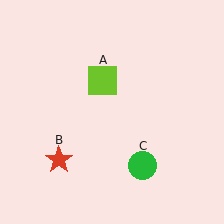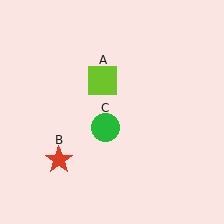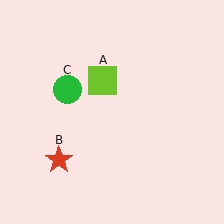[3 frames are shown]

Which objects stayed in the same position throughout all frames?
Lime square (object A) and red star (object B) remained stationary.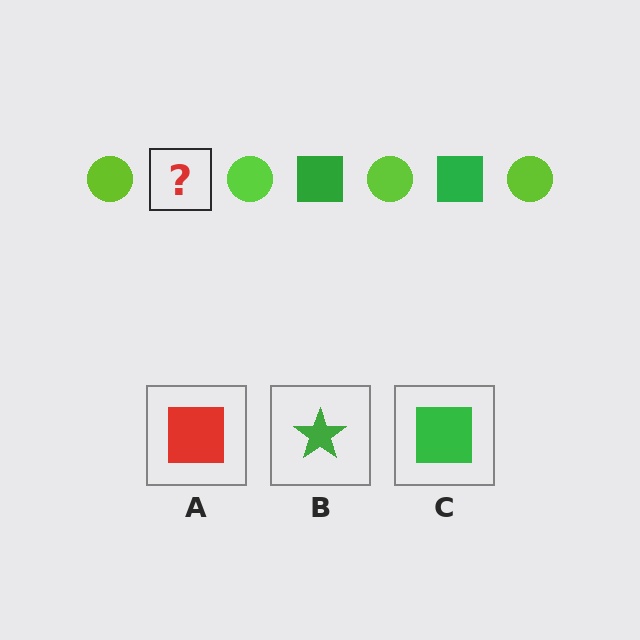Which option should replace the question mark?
Option C.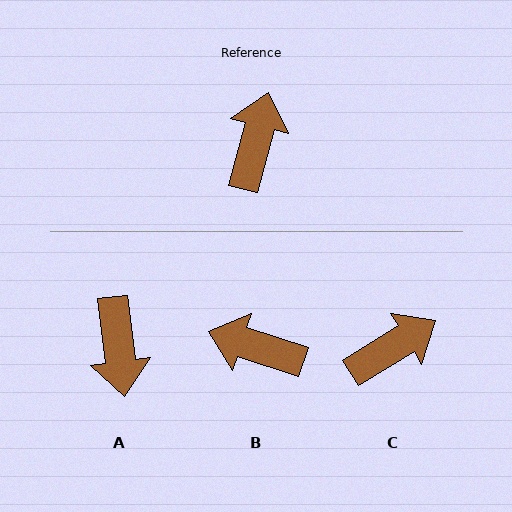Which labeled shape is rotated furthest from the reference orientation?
A, about 158 degrees away.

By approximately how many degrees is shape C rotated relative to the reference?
Approximately 43 degrees clockwise.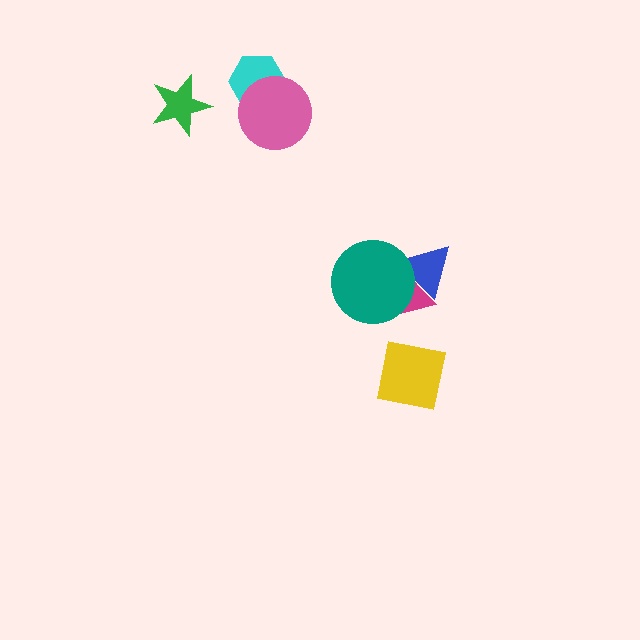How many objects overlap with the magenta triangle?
2 objects overlap with the magenta triangle.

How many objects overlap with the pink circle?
1 object overlaps with the pink circle.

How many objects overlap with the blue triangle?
2 objects overlap with the blue triangle.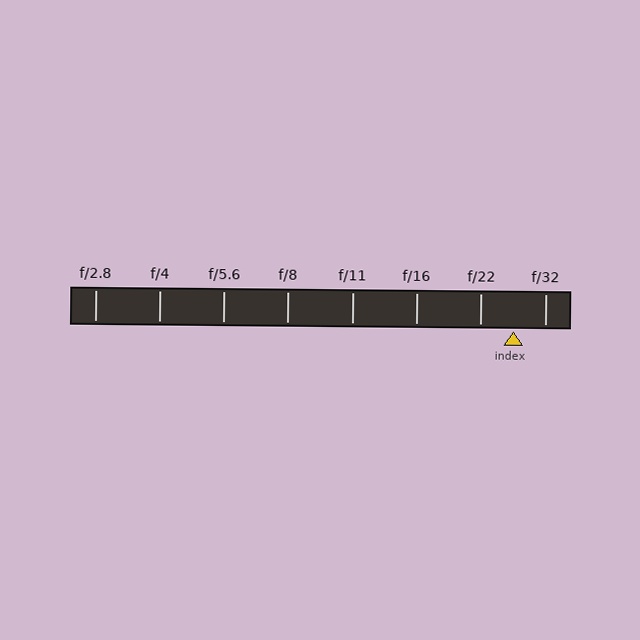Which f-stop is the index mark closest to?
The index mark is closest to f/32.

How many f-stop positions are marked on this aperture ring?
There are 8 f-stop positions marked.